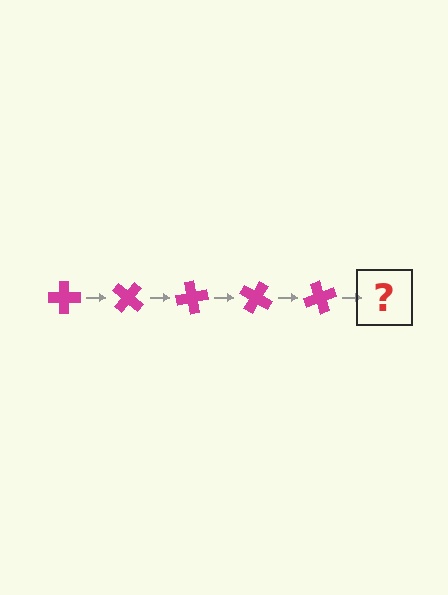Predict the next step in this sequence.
The next step is a magenta cross rotated 200 degrees.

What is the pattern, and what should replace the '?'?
The pattern is that the cross rotates 40 degrees each step. The '?' should be a magenta cross rotated 200 degrees.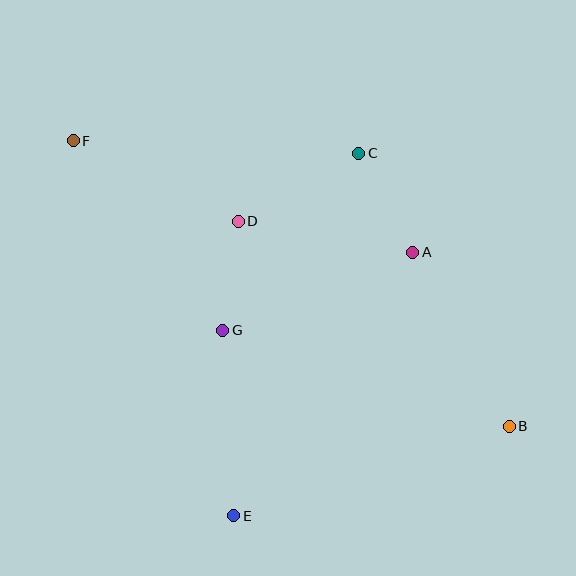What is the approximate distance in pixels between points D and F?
The distance between D and F is approximately 184 pixels.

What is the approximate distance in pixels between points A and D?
The distance between A and D is approximately 177 pixels.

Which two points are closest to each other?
Points D and G are closest to each other.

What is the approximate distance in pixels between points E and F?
The distance between E and F is approximately 408 pixels.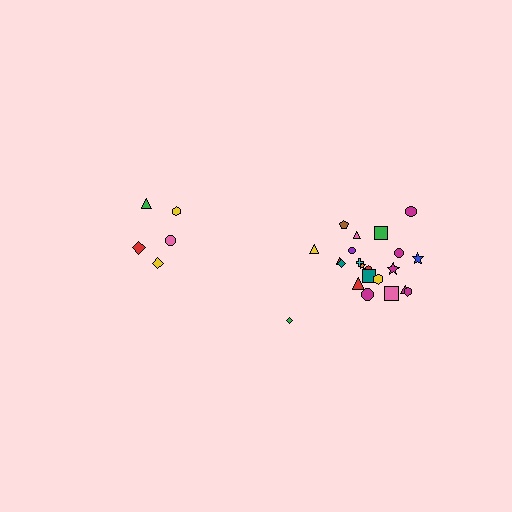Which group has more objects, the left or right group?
The right group.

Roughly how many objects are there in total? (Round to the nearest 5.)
Roughly 25 objects in total.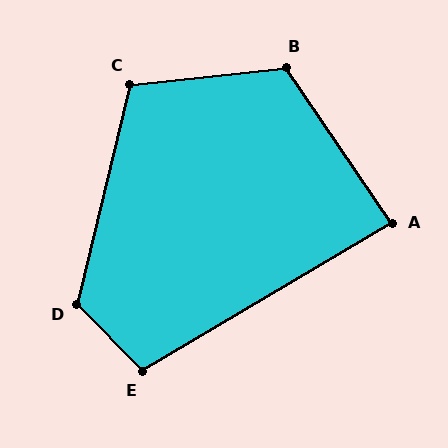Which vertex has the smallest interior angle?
A, at approximately 86 degrees.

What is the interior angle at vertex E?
Approximately 104 degrees (obtuse).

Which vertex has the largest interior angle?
D, at approximately 122 degrees.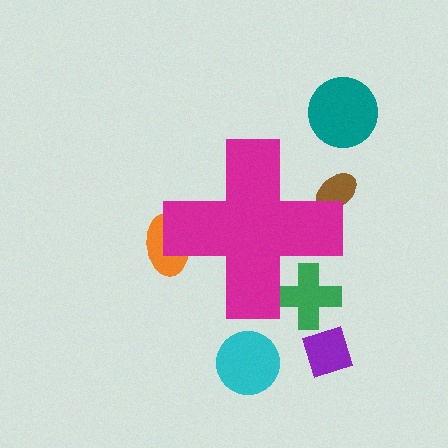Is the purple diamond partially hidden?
No, the purple diamond is fully visible.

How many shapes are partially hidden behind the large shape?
3 shapes are partially hidden.